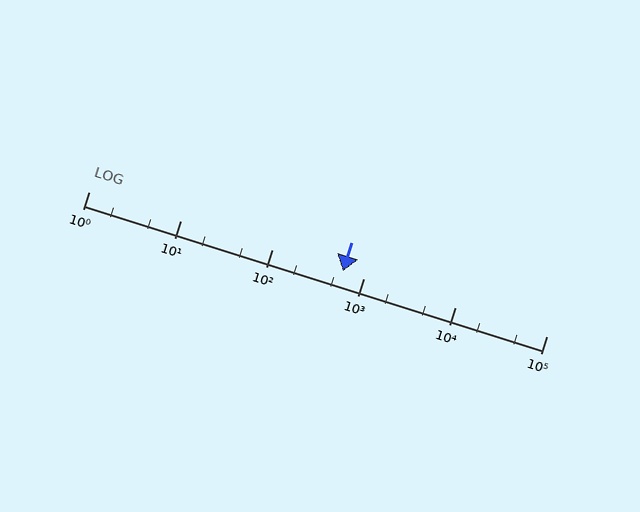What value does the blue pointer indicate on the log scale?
The pointer indicates approximately 600.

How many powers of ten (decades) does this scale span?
The scale spans 5 decades, from 1 to 100000.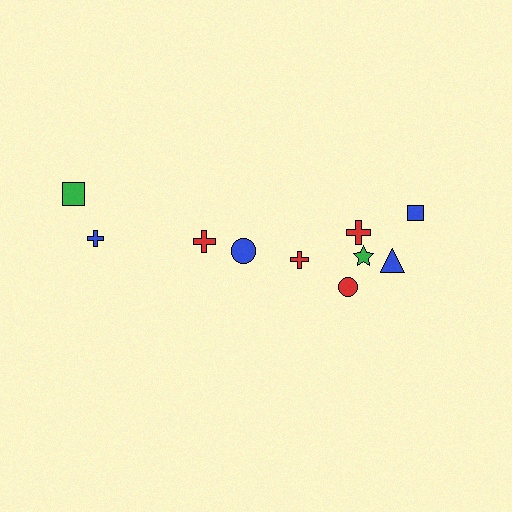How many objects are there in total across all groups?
There are 10 objects.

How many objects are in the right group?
There are 6 objects.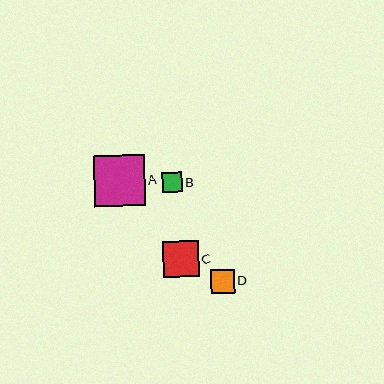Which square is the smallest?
Square B is the smallest with a size of approximately 20 pixels.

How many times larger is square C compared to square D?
Square C is approximately 1.5 times the size of square D.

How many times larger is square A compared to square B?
Square A is approximately 2.5 times the size of square B.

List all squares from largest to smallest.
From largest to smallest: A, C, D, B.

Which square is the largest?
Square A is the largest with a size of approximately 50 pixels.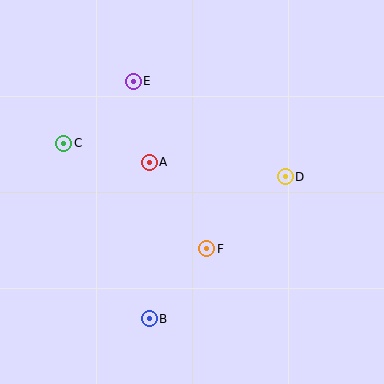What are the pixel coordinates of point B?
Point B is at (149, 319).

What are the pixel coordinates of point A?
Point A is at (149, 162).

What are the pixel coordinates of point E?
Point E is at (133, 81).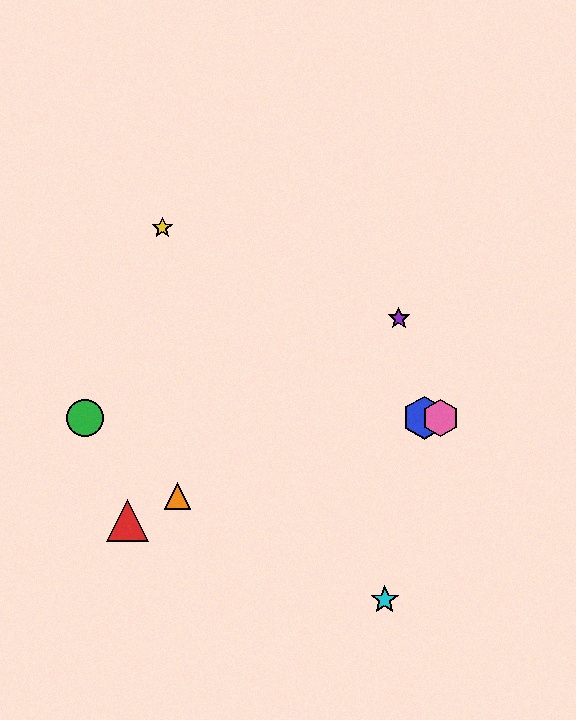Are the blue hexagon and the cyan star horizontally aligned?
No, the blue hexagon is at y≈418 and the cyan star is at y≈600.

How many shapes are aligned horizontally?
3 shapes (the blue hexagon, the green circle, the pink hexagon) are aligned horizontally.